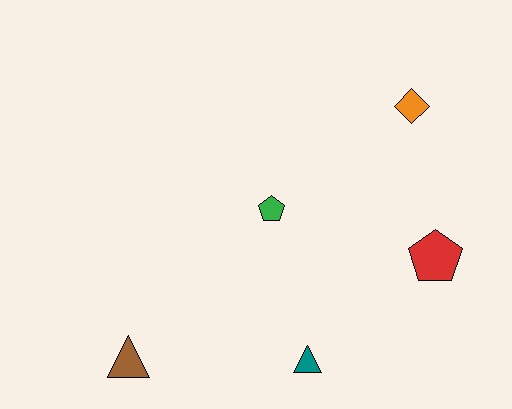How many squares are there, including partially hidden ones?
There are no squares.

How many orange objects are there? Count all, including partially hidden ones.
There is 1 orange object.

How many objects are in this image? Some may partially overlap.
There are 5 objects.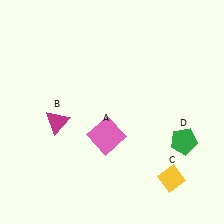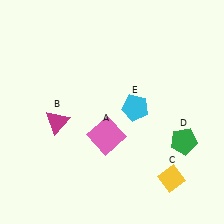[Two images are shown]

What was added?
A cyan pentagon (E) was added in Image 2.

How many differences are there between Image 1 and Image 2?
There is 1 difference between the two images.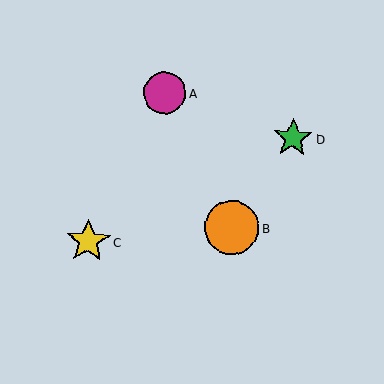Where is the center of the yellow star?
The center of the yellow star is at (88, 241).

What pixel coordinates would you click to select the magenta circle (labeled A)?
Click at (165, 93) to select the magenta circle A.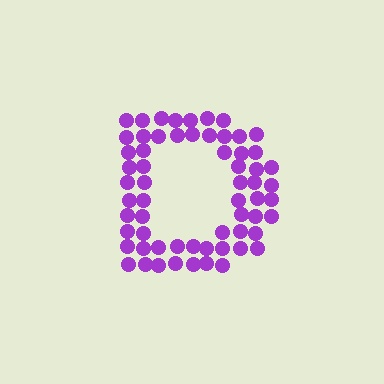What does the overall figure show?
The overall figure shows the letter D.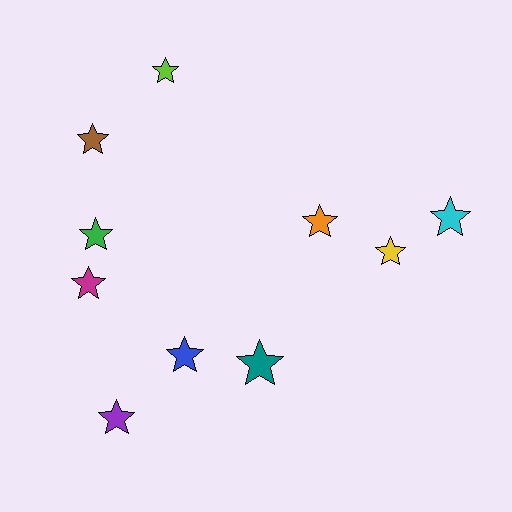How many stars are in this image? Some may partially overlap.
There are 10 stars.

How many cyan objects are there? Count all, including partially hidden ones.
There is 1 cyan object.